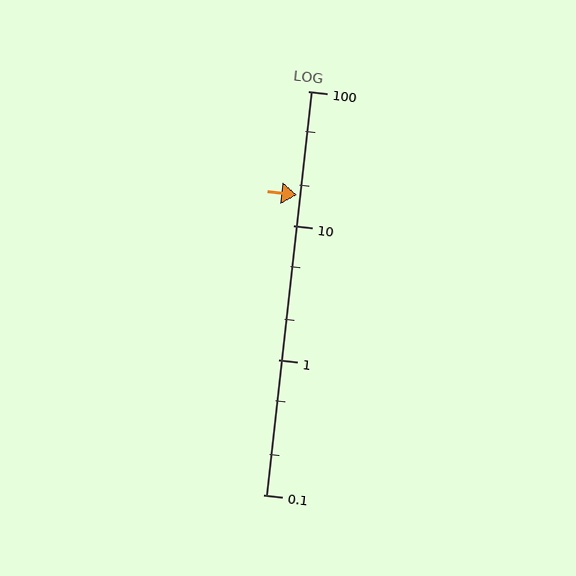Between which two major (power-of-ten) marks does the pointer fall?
The pointer is between 10 and 100.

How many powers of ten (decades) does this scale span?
The scale spans 3 decades, from 0.1 to 100.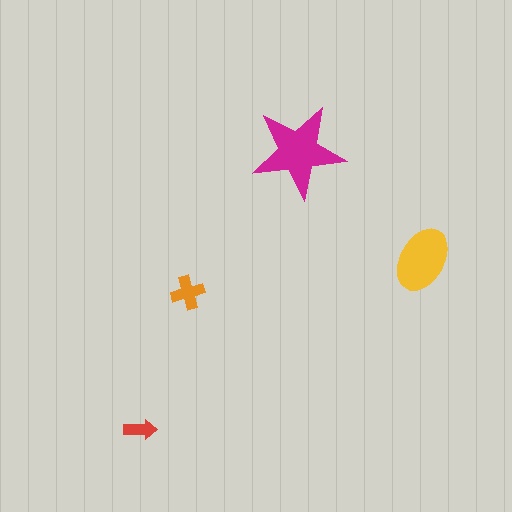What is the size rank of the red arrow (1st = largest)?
4th.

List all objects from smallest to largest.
The red arrow, the orange cross, the yellow ellipse, the magenta star.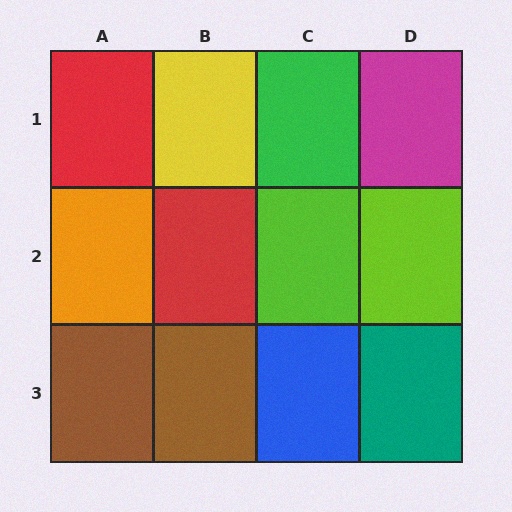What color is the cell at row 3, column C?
Blue.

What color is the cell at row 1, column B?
Yellow.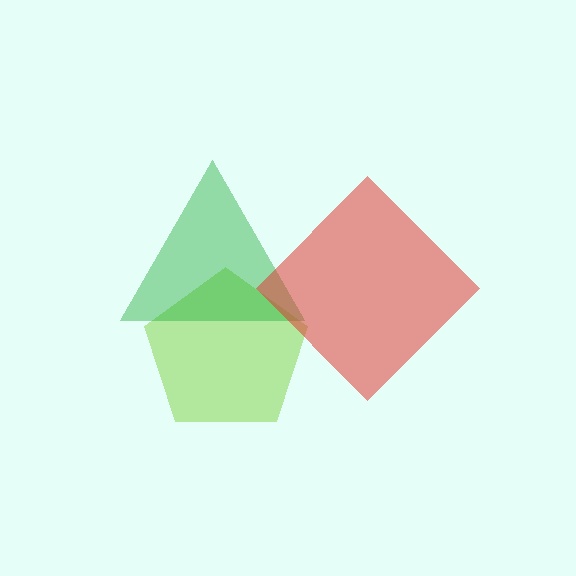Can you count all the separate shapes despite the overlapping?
Yes, there are 3 separate shapes.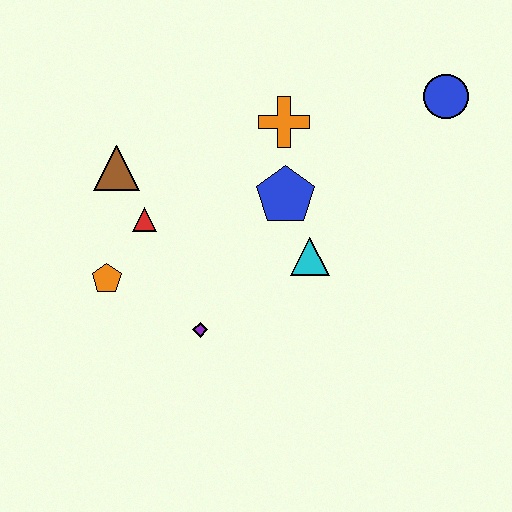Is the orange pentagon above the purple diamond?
Yes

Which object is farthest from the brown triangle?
The blue circle is farthest from the brown triangle.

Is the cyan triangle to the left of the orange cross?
No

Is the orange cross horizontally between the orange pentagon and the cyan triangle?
Yes